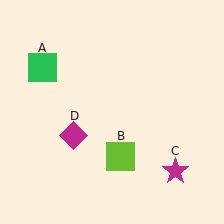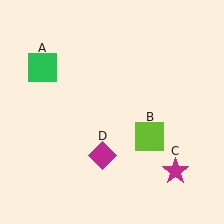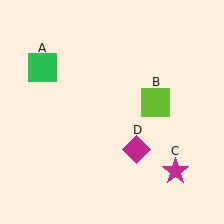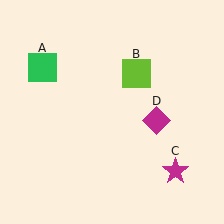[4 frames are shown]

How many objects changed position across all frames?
2 objects changed position: lime square (object B), magenta diamond (object D).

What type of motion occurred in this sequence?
The lime square (object B), magenta diamond (object D) rotated counterclockwise around the center of the scene.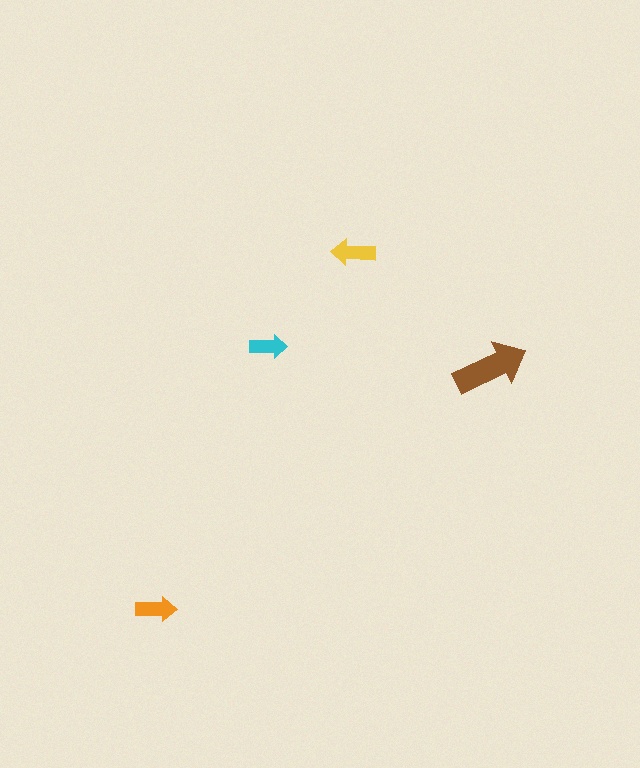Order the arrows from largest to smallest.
the brown one, the yellow one, the orange one, the cyan one.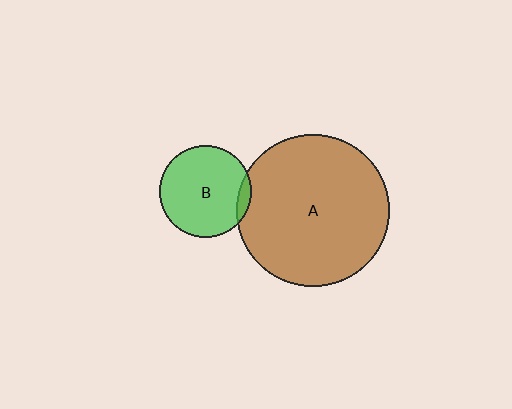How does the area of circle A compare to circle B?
Approximately 2.8 times.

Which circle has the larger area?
Circle A (brown).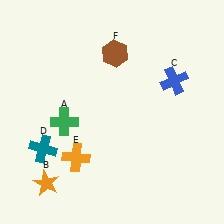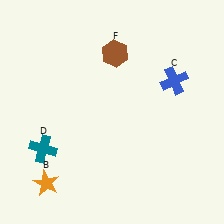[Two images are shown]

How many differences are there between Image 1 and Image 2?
There are 2 differences between the two images.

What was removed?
The green cross (A), the orange cross (E) were removed in Image 2.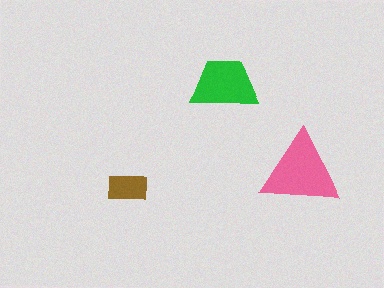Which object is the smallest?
The brown rectangle.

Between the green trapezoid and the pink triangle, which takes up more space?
The pink triangle.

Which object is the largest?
The pink triangle.